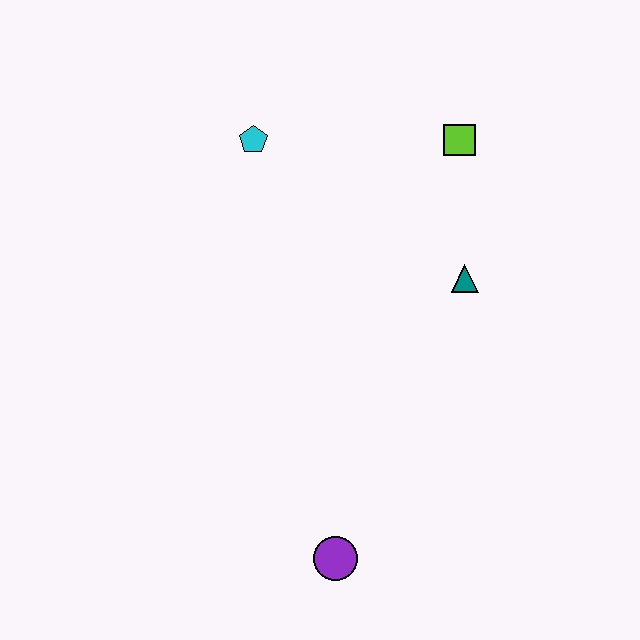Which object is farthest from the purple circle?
The lime square is farthest from the purple circle.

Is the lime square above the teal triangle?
Yes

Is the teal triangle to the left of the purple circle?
No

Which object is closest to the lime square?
The teal triangle is closest to the lime square.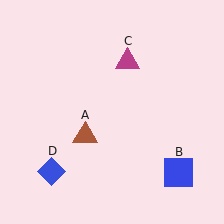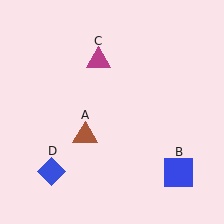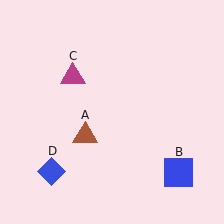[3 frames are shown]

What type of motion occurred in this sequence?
The magenta triangle (object C) rotated counterclockwise around the center of the scene.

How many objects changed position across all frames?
1 object changed position: magenta triangle (object C).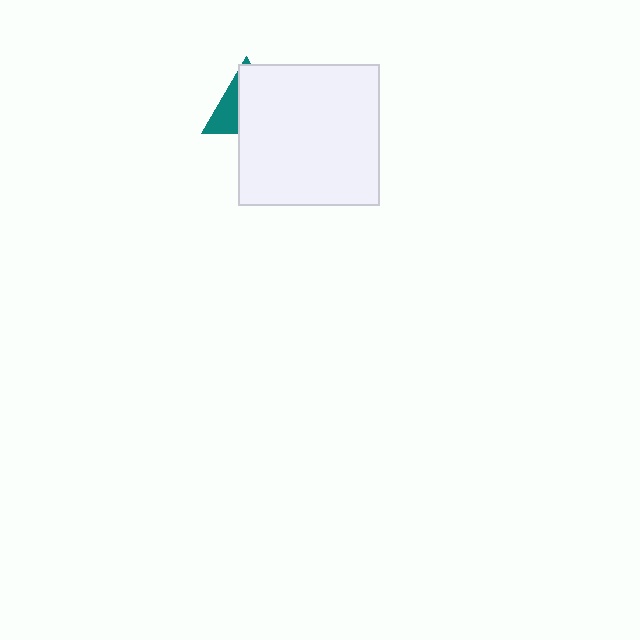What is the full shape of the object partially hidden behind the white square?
The partially hidden object is a teal triangle.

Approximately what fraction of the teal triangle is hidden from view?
Roughly 66% of the teal triangle is hidden behind the white square.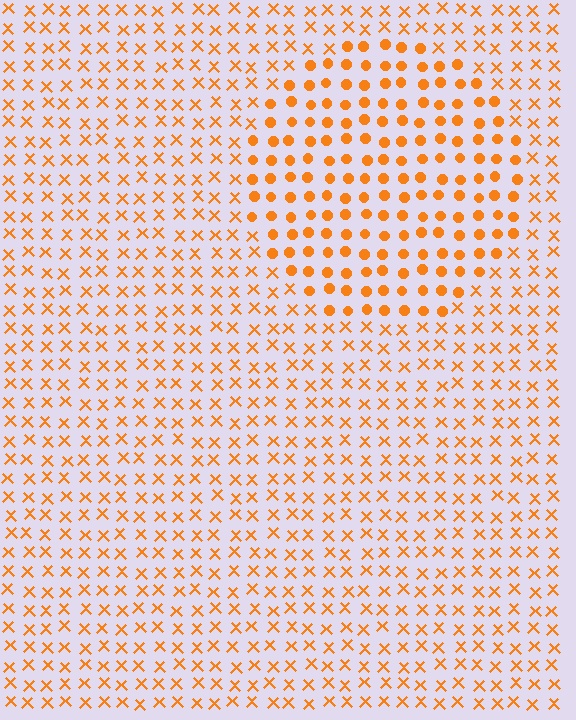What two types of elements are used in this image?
The image uses circles inside the circle region and X marks outside it.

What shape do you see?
I see a circle.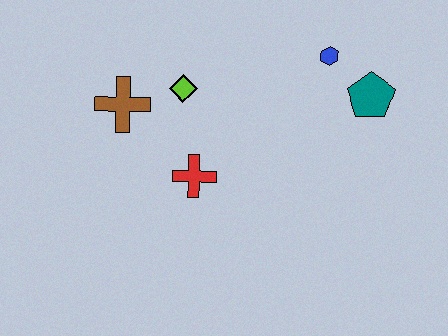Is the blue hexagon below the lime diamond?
No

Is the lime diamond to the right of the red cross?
No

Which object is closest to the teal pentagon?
The blue hexagon is closest to the teal pentagon.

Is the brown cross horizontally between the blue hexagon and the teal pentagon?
No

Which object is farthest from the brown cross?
The teal pentagon is farthest from the brown cross.